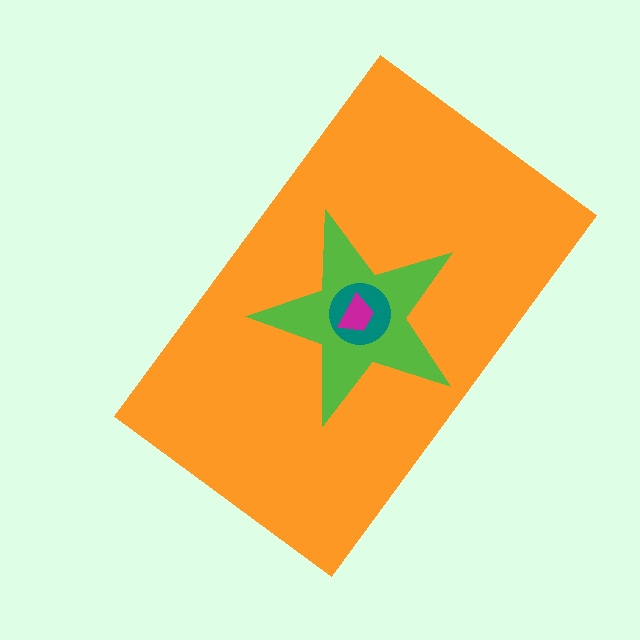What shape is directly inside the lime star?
The teal circle.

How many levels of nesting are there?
4.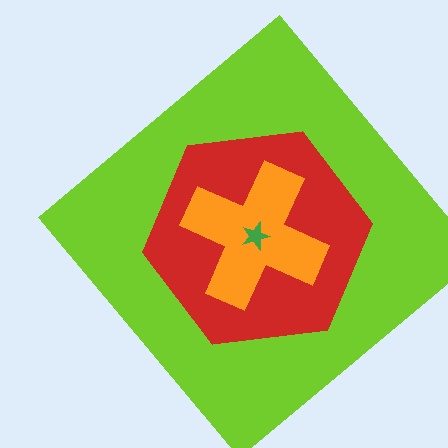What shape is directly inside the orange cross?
The green star.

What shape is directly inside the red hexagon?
The orange cross.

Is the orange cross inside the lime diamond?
Yes.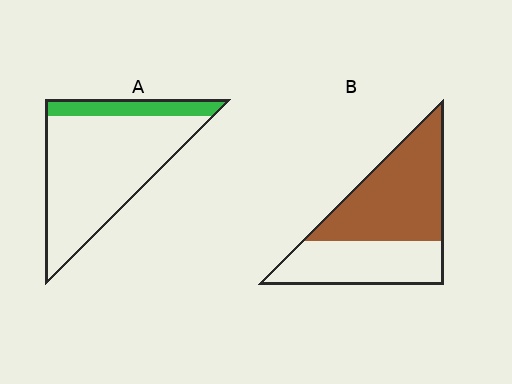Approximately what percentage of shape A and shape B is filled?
A is approximately 15% and B is approximately 60%.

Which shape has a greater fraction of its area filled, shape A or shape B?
Shape B.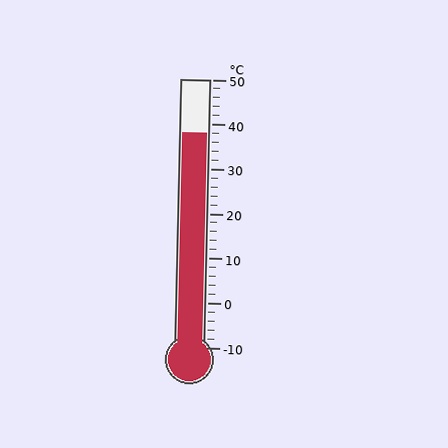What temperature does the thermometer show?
The thermometer shows approximately 38°C.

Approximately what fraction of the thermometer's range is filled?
The thermometer is filled to approximately 80% of its range.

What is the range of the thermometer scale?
The thermometer scale ranges from -10°C to 50°C.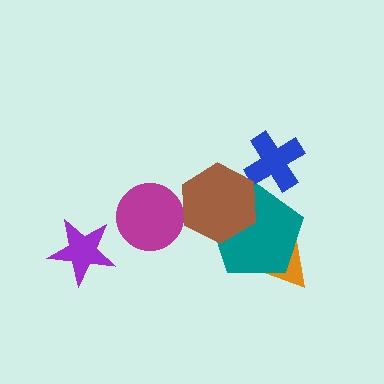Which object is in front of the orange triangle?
The teal pentagon is in front of the orange triangle.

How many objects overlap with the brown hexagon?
1 object overlaps with the brown hexagon.